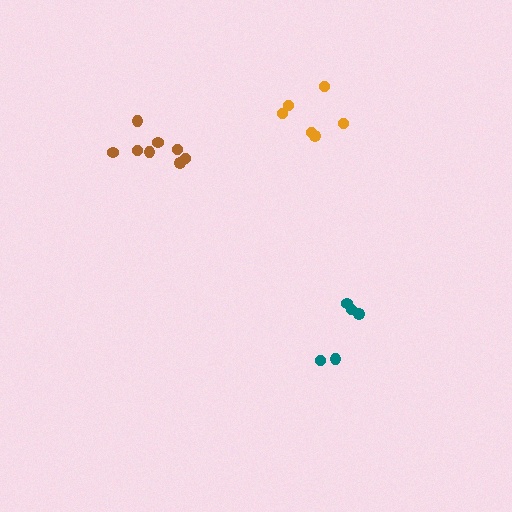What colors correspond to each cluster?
The clusters are colored: orange, teal, brown.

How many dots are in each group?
Group 1: 6 dots, Group 2: 5 dots, Group 3: 8 dots (19 total).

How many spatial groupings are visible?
There are 3 spatial groupings.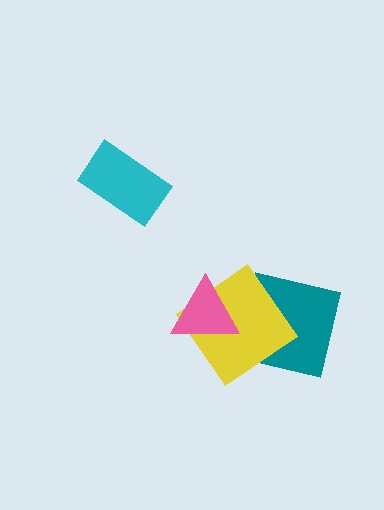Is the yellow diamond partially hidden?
Yes, it is partially covered by another shape.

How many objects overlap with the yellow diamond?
2 objects overlap with the yellow diamond.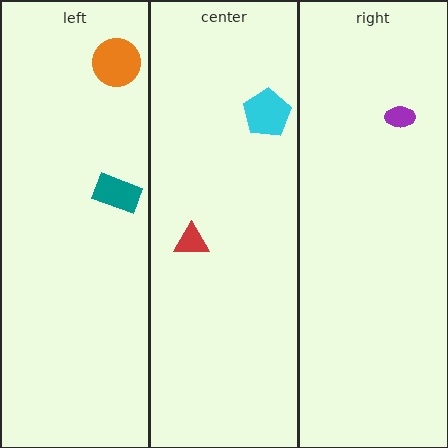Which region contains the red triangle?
The center region.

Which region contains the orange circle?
The left region.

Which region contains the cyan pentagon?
The center region.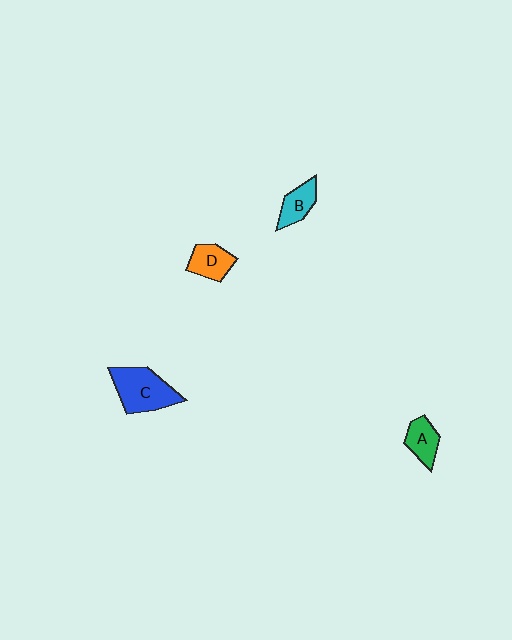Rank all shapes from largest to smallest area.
From largest to smallest: C (blue), D (orange), A (green), B (cyan).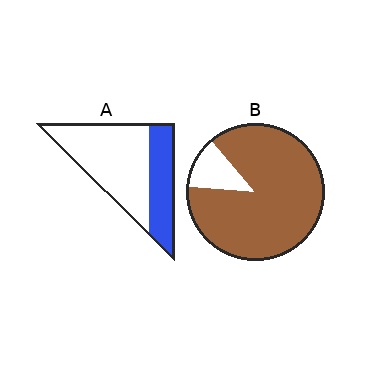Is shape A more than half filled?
No.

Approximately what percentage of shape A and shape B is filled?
A is approximately 35% and B is approximately 90%.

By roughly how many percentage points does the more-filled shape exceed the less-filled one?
By roughly 55 percentage points (B over A).